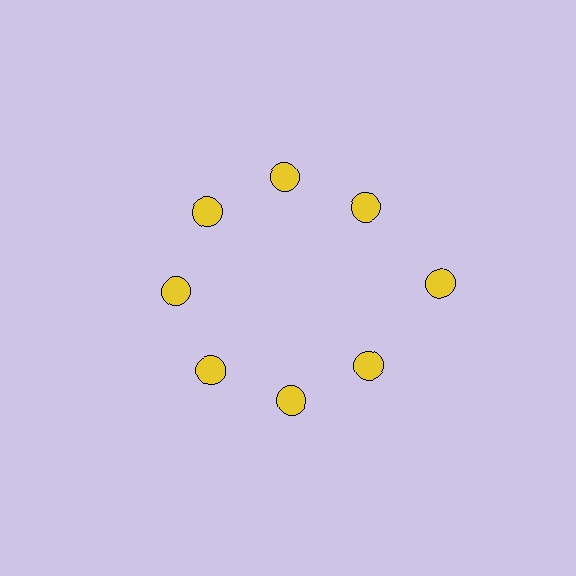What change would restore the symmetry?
The symmetry would be restored by moving it inward, back onto the ring so that all 8 circles sit at equal angles and equal distance from the center.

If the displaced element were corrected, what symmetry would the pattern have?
It would have 8-fold rotational symmetry — the pattern would map onto itself every 45 degrees.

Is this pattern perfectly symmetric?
No. The 8 yellow circles are arranged in a ring, but one element near the 3 o'clock position is pushed outward from the center, breaking the 8-fold rotational symmetry.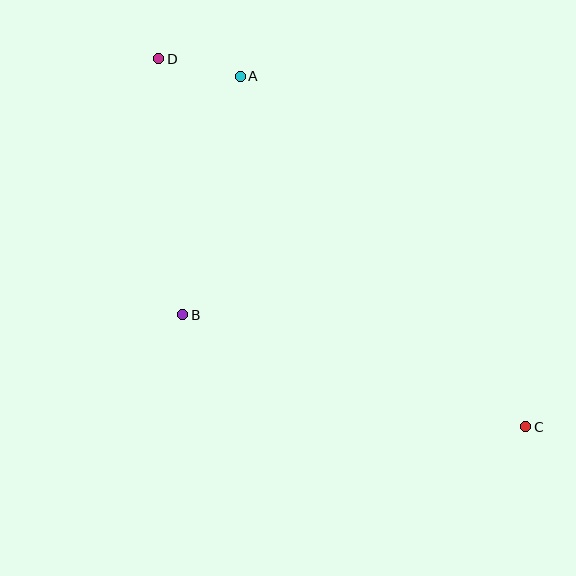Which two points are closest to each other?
Points A and D are closest to each other.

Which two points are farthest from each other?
Points C and D are farthest from each other.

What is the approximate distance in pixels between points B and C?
The distance between B and C is approximately 361 pixels.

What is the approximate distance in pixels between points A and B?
The distance between A and B is approximately 245 pixels.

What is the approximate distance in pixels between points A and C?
The distance between A and C is approximately 452 pixels.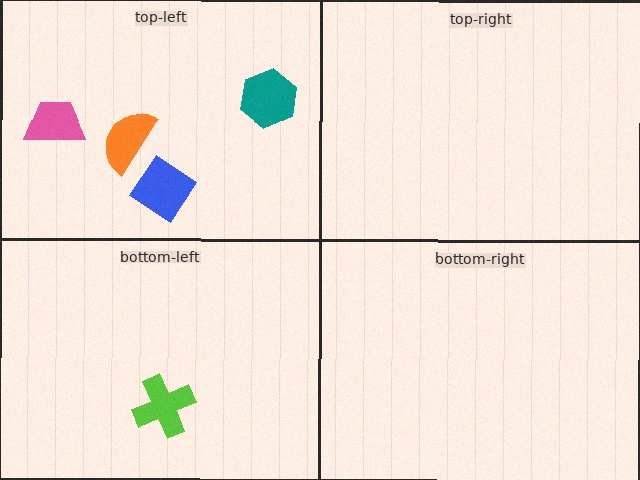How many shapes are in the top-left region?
4.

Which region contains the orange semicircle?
The top-left region.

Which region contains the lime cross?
The bottom-left region.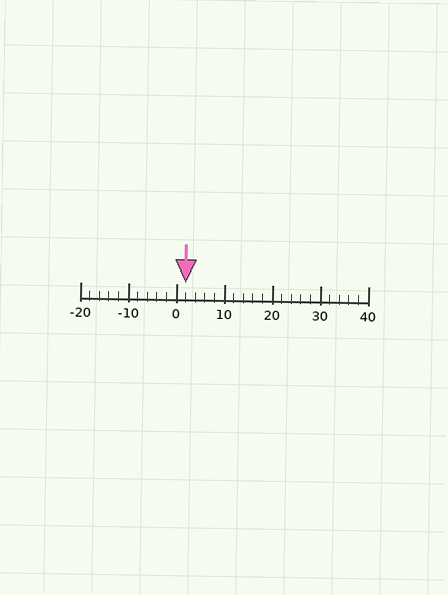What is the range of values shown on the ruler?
The ruler shows values from -20 to 40.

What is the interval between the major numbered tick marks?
The major tick marks are spaced 10 units apart.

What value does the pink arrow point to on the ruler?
The pink arrow points to approximately 2.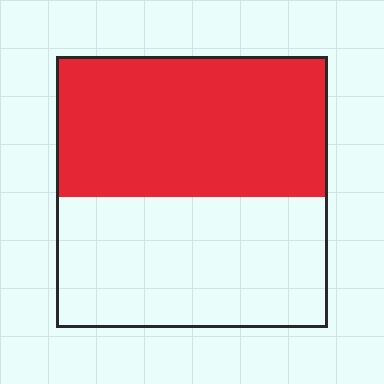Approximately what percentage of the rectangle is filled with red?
Approximately 50%.